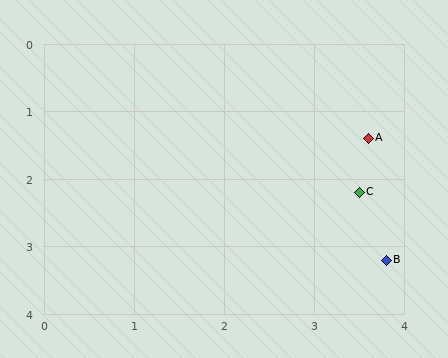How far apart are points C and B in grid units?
Points C and B are about 1.0 grid units apart.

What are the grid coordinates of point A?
Point A is at approximately (3.6, 1.4).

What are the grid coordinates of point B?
Point B is at approximately (3.8, 3.2).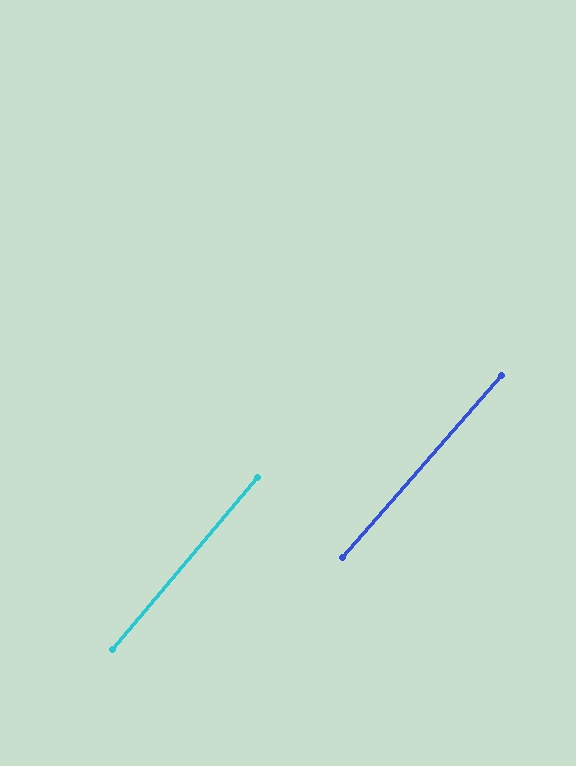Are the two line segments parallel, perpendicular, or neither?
Parallel — their directions differ by only 0.8°.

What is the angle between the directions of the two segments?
Approximately 1 degree.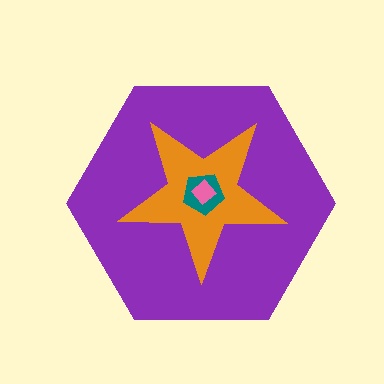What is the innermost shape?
The pink diamond.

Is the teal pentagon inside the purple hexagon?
Yes.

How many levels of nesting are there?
4.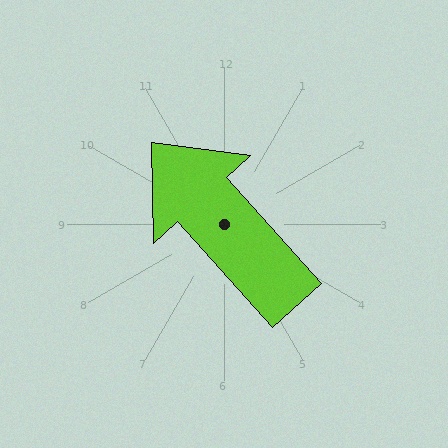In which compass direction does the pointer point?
Northwest.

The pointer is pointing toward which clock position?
Roughly 11 o'clock.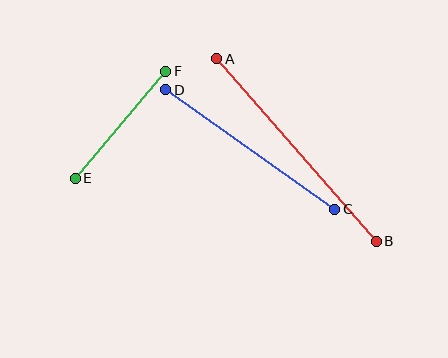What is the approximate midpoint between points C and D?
The midpoint is at approximately (250, 150) pixels.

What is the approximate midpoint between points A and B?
The midpoint is at approximately (297, 150) pixels.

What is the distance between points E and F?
The distance is approximately 140 pixels.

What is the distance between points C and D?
The distance is approximately 207 pixels.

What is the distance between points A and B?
The distance is approximately 243 pixels.